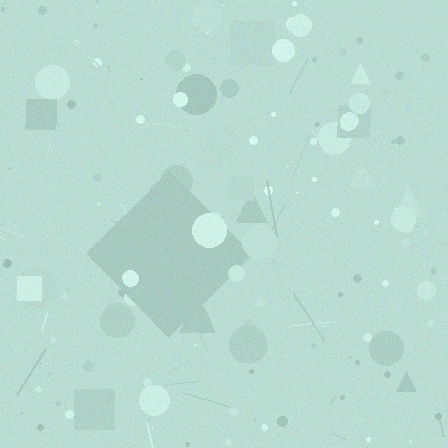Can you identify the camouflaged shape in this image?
The camouflaged shape is a diamond.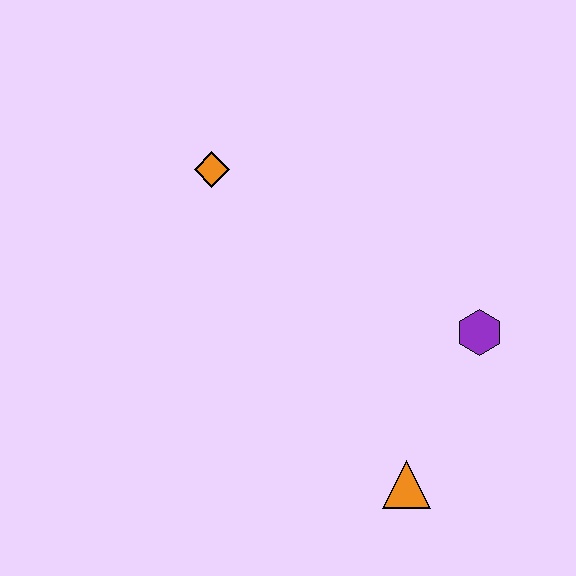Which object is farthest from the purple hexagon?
The orange diamond is farthest from the purple hexagon.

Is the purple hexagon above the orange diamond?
No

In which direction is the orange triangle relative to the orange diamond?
The orange triangle is below the orange diamond.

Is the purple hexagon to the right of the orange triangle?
Yes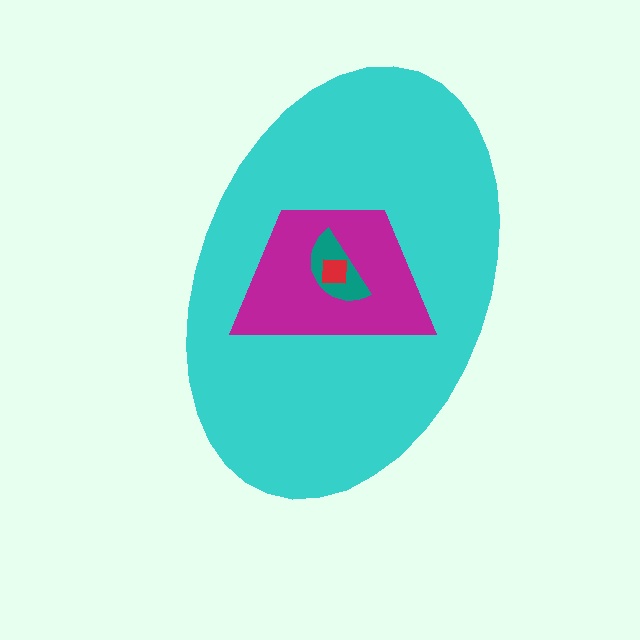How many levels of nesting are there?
4.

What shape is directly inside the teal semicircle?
The red square.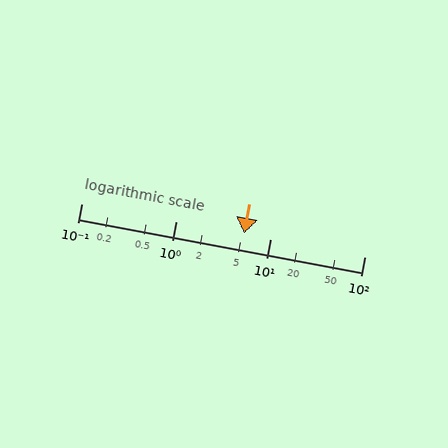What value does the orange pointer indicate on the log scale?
The pointer indicates approximately 5.3.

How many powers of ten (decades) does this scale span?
The scale spans 3 decades, from 0.1 to 100.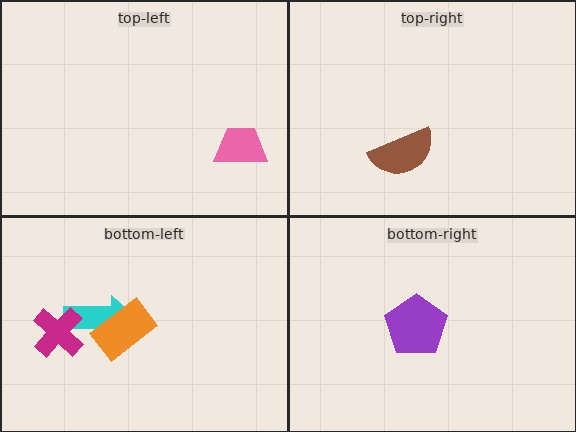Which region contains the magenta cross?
The bottom-left region.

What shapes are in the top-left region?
The pink trapezoid.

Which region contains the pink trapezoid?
The top-left region.